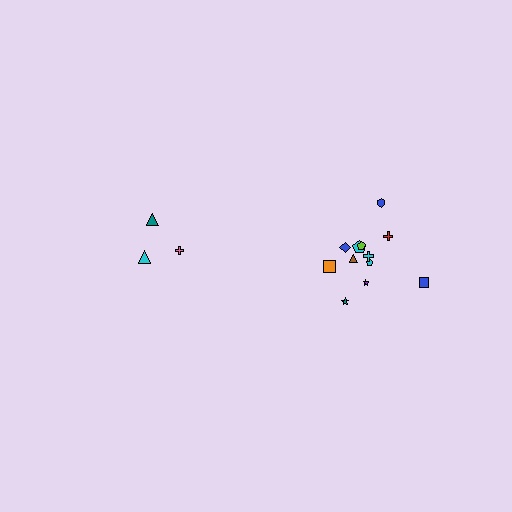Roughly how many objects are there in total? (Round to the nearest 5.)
Roughly 15 objects in total.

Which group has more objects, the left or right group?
The right group.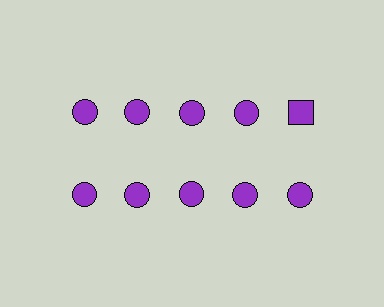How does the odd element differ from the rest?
It has a different shape: square instead of circle.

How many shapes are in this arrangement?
There are 10 shapes arranged in a grid pattern.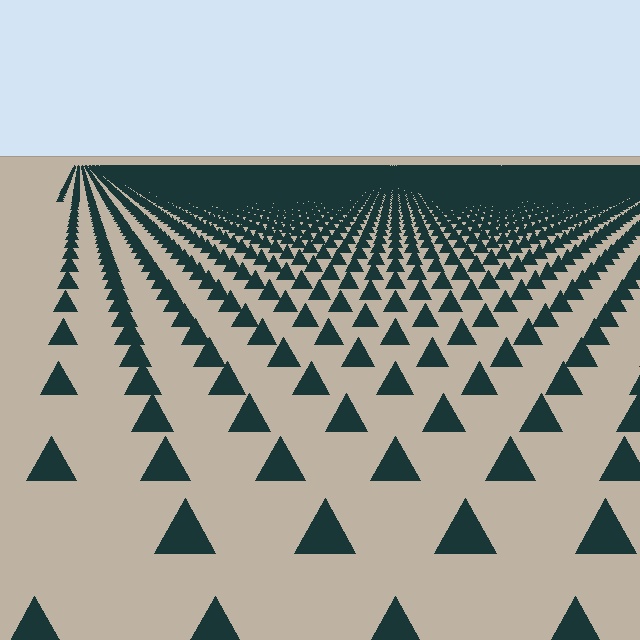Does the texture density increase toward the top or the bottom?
Density increases toward the top.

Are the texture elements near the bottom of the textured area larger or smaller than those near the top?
Larger. Near the bottom, elements are closer to the viewer and appear at a bigger on-screen size.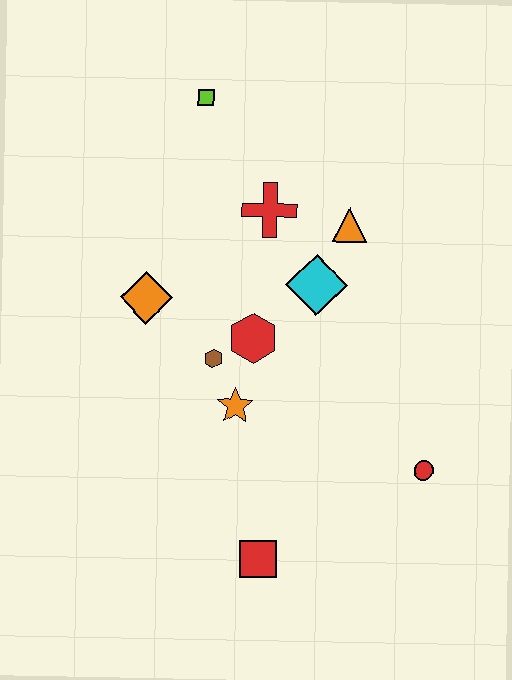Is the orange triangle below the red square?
No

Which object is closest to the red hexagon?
The brown hexagon is closest to the red hexagon.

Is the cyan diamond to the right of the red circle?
No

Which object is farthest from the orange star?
The lime square is farthest from the orange star.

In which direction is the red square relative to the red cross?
The red square is below the red cross.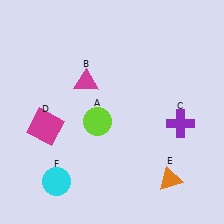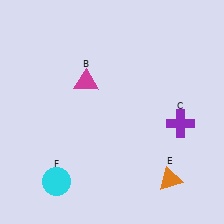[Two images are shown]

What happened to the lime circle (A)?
The lime circle (A) was removed in Image 2. It was in the bottom-left area of Image 1.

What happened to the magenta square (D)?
The magenta square (D) was removed in Image 2. It was in the bottom-left area of Image 1.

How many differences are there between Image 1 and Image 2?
There are 2 differences between the two images.